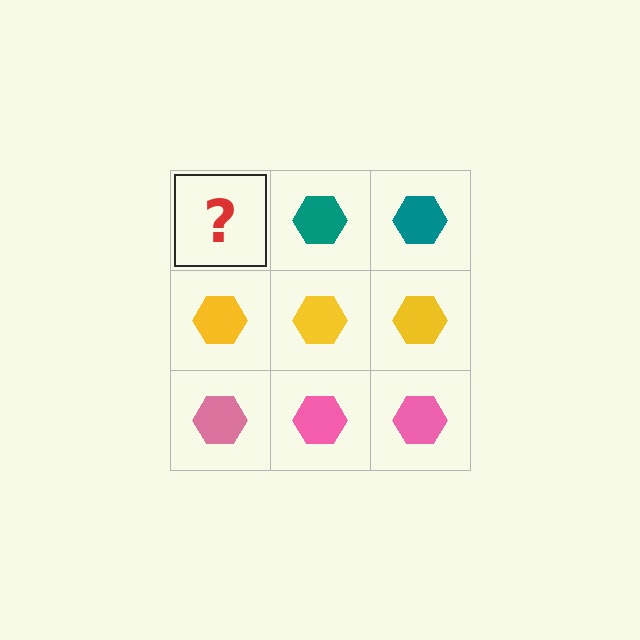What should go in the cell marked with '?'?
The missing cell should contain a teal hexagon.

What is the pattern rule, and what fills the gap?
The rule is that each row has a consistent color. The gap should be filled with a teal hexagon.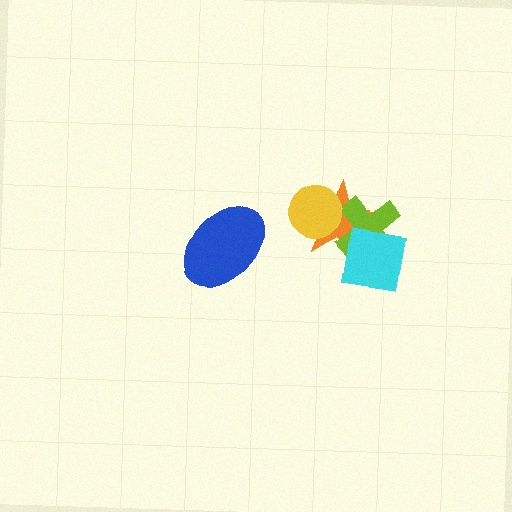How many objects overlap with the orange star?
3 objects overlap with the orange star.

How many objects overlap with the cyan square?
2 objects overlap with the cyan square.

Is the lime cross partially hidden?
Yes, it is partially covered by another shape.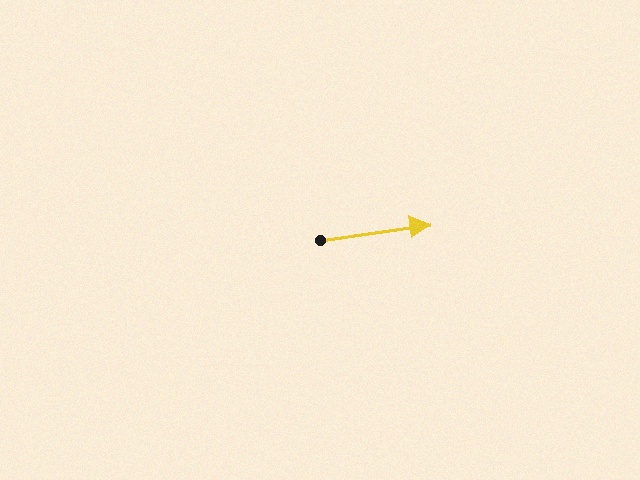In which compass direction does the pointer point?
East.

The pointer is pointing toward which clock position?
Roughly 3 o'clock.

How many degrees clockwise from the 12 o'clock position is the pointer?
Approximately 82 degrees.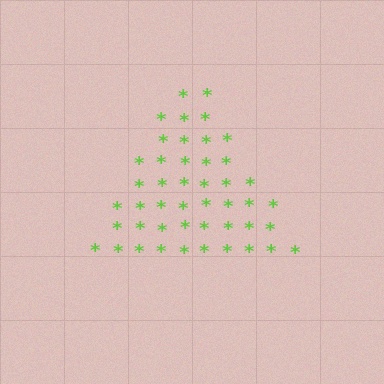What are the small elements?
The small elements are asterisks.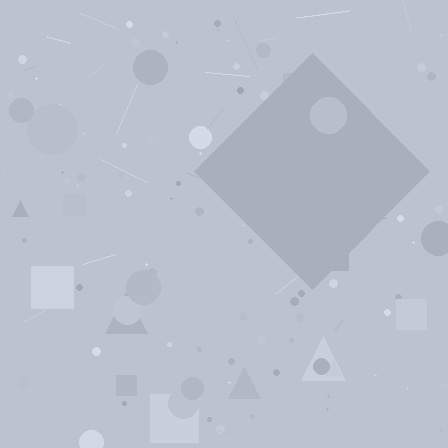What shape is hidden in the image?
A diamond is hidden in the image.